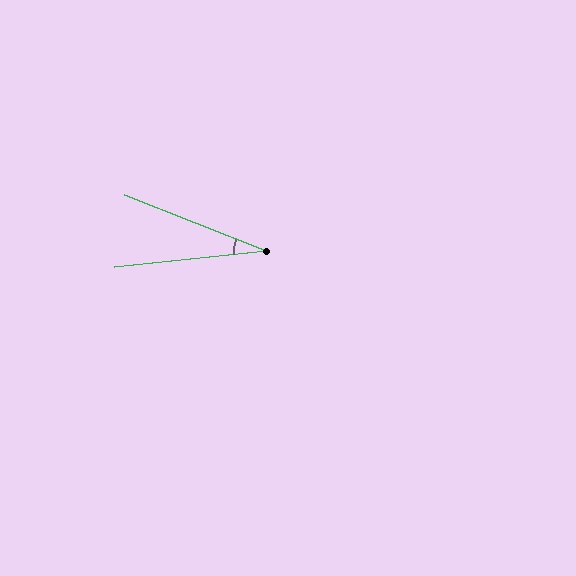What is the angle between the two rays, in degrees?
Approximately 27 degrees.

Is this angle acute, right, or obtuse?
It is acute.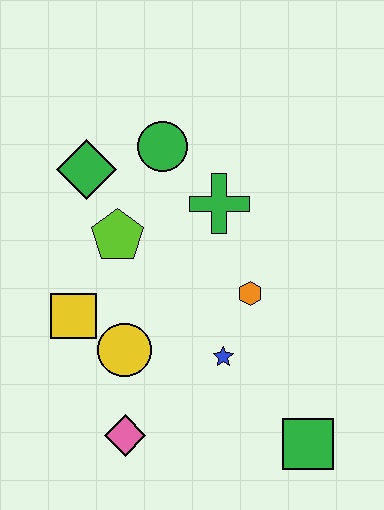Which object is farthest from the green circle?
The green square is farthest from the green circle.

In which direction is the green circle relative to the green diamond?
The green circle is to the right of the green diamond.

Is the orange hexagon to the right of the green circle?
Yes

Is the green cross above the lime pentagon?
Yes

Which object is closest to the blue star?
The orange hexagon is closest to the blue star.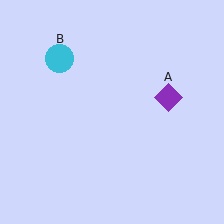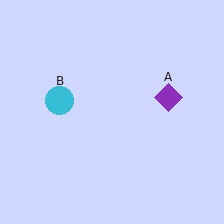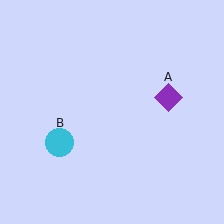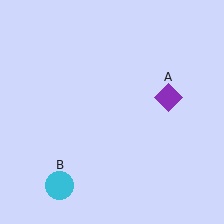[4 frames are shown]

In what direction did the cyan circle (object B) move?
The cyan circle (object B) moved down.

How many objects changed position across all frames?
1 object changed position: cyan circle (object B).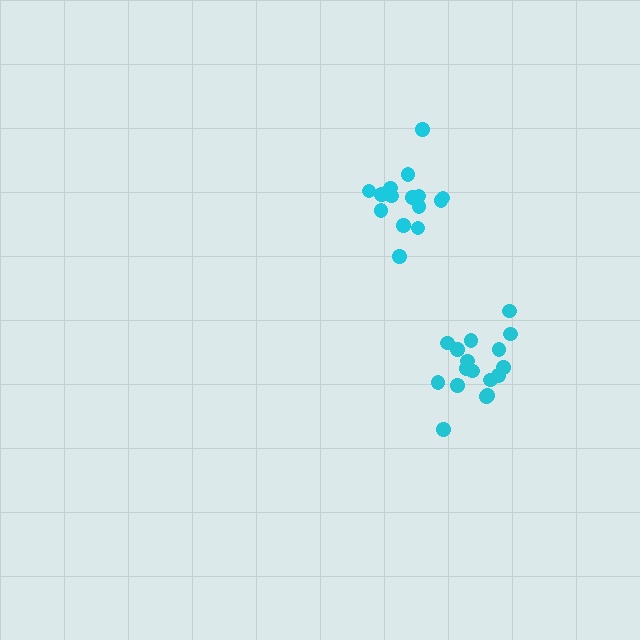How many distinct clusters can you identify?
There are 2 distinct clusters.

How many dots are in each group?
Group 1: 17 dots, Group 2: 15 dots (32 total).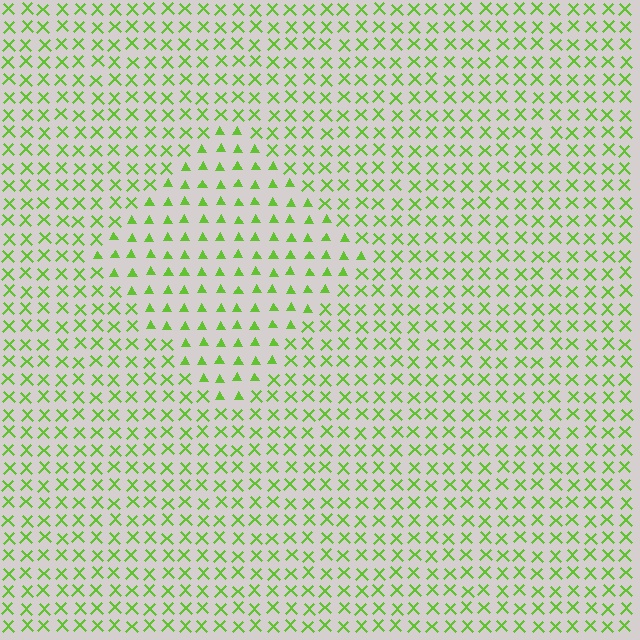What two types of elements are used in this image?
The image uses triangles inside the diamond region and X marks outside it.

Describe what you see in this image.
The image is filled with small lime elements arranged in a uniform grid. A diamond-shaped region contains triangles, while the surrounding area contains X marks. The boundary is defined purely by the change in element shape.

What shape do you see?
I see a diamond.